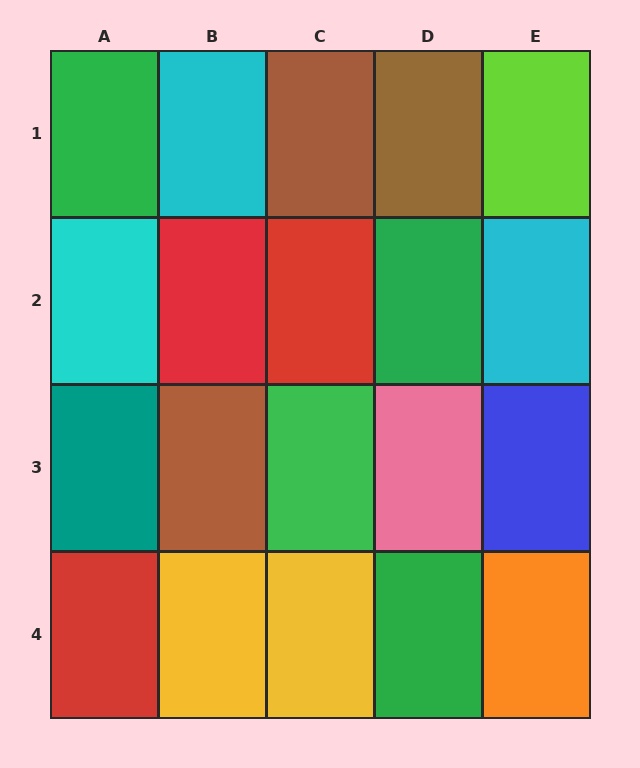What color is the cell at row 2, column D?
Green.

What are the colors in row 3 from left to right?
Teal, brown, green, pink, blue.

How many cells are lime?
1 cell is lime.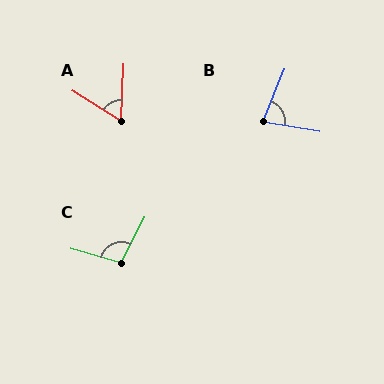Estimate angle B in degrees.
Approximately 78 degrees.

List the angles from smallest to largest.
A (60°), B (78°), C (101°).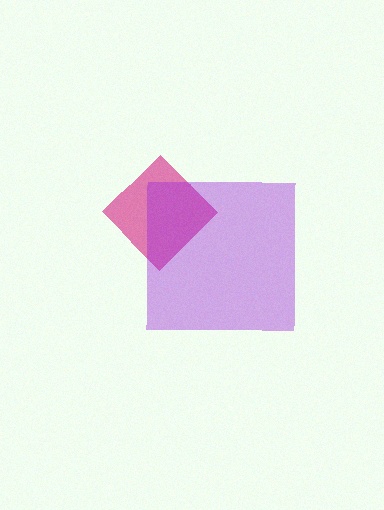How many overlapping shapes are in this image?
There are 2 overlapping shapes in the image.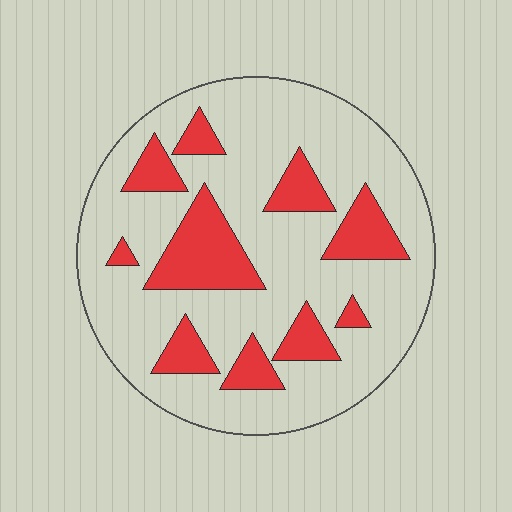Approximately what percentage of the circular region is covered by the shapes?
Approximately 25%.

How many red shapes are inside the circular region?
10.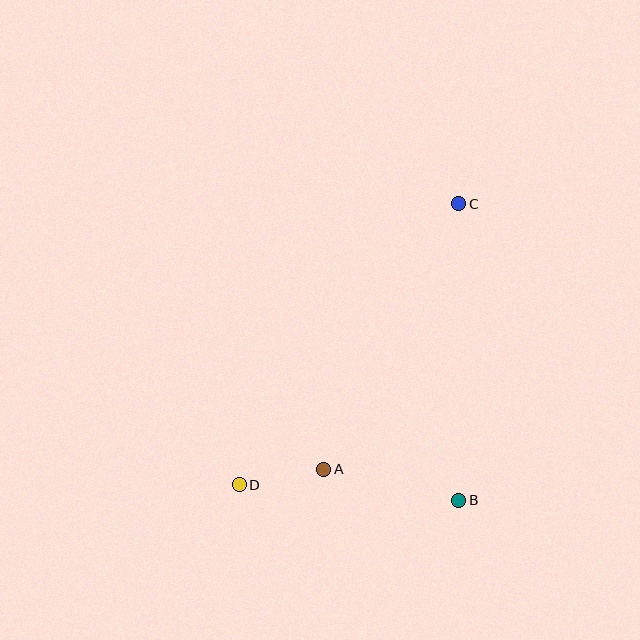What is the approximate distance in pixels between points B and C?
The distance between B and C is approximately 297 pixels.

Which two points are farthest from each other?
Points C and D are farthest from each other.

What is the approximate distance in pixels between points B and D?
The distance between B and D is approximately 220 pixels.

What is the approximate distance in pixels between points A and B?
The distance between A and B is approximately 139 pixels.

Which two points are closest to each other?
Points A and D are closest to each other.